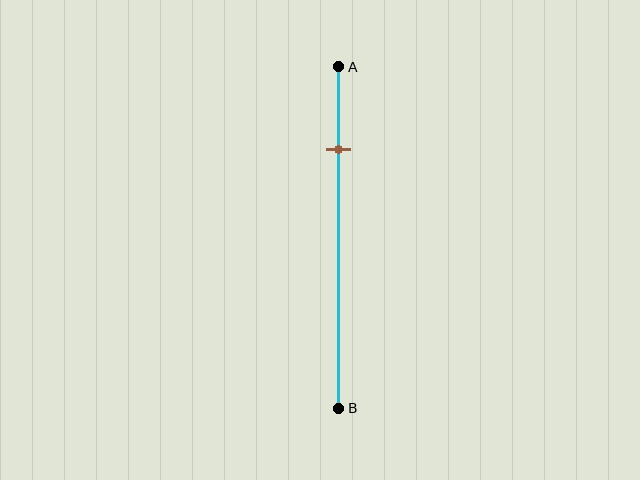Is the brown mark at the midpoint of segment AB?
No, the mark is at about 25% from A, not at the 50% midpoint.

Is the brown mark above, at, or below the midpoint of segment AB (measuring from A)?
The brown mark is above the midpoint of segment AB.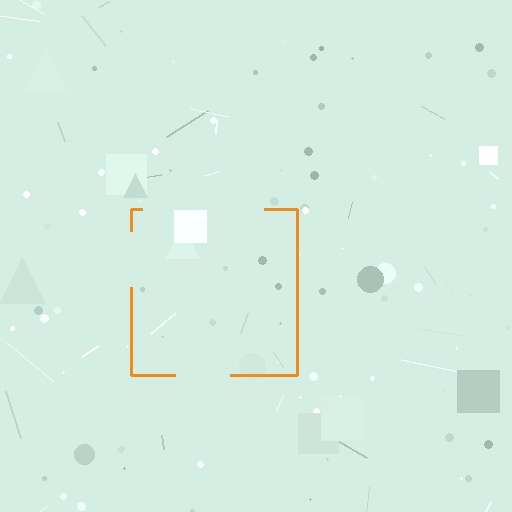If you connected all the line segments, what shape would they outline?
They would outline a square.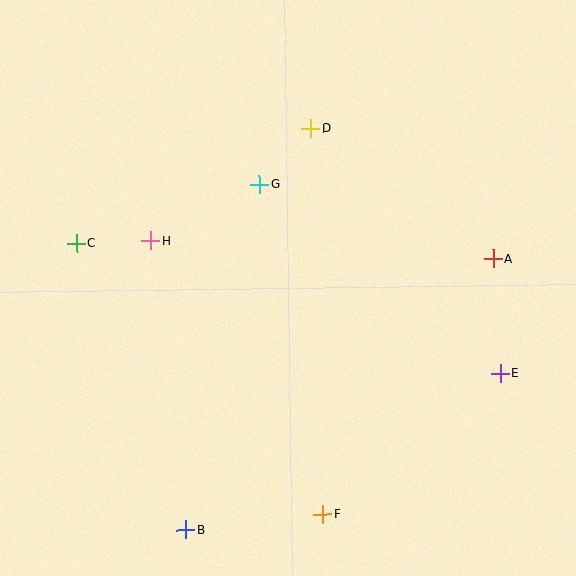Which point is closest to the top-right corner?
Point A is closest to the top-right corner.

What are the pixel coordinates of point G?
Point G is at (260, 185).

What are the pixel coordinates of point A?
Point A is at (493, 259).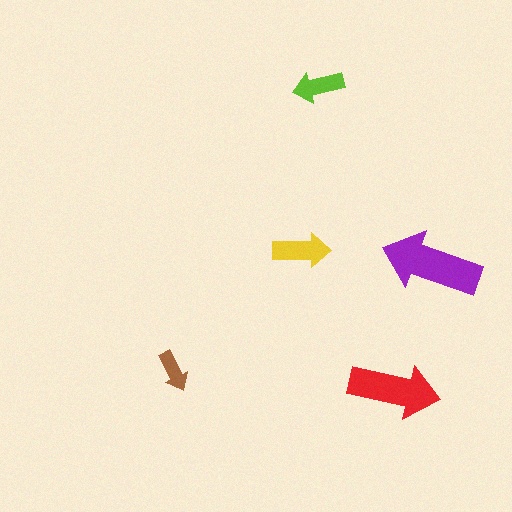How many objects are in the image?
There are 5 objects in the image.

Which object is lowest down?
The red arrow is bottommost.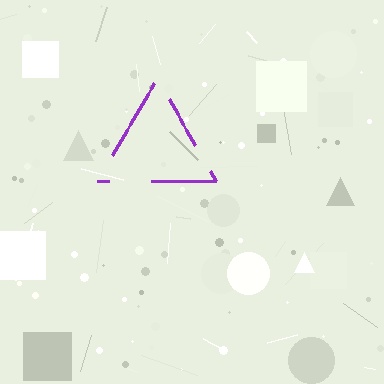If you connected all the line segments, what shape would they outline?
They would outline a triangle.